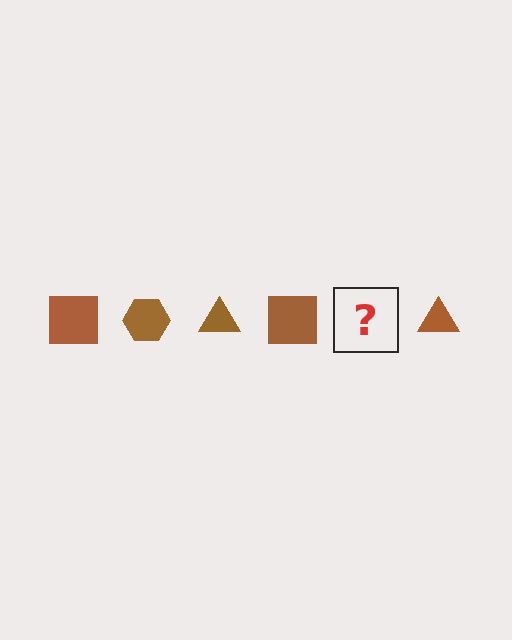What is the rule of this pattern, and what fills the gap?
The rule is that the pattern cycles through square, hexagon, triangle shapes in brown. The gap should be filled with a brown hexagon.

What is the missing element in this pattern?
The missing element is a brown hexagon.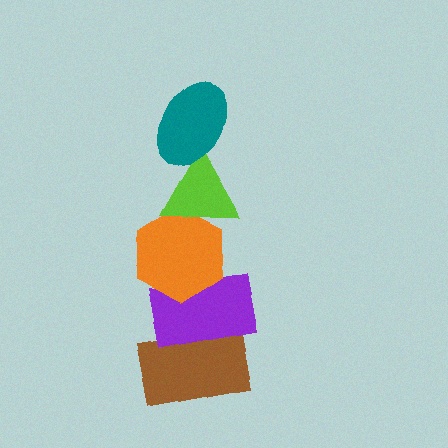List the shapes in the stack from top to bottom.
From top to bottom: the teal ellipse, the lime triangle, the orange hexagon, the purple rectangle, the brown rectangle.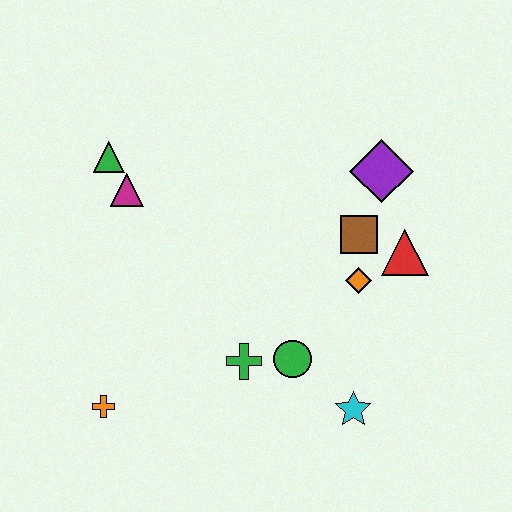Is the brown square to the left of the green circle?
No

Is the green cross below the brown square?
Yes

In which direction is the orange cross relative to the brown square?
The orange cross is to the left of the brown square.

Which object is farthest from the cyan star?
The green triangle is farthest from the cyan star.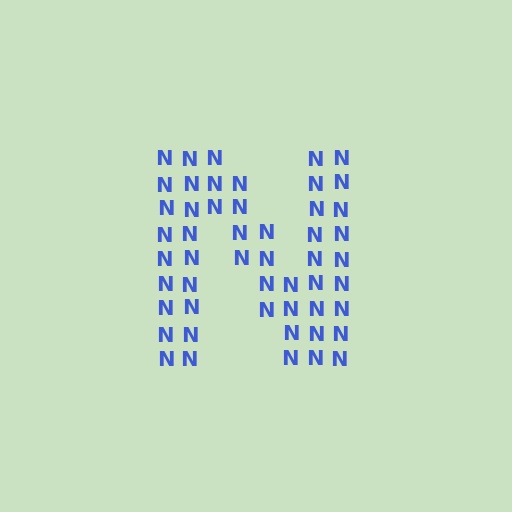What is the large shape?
The large shape is the letter N.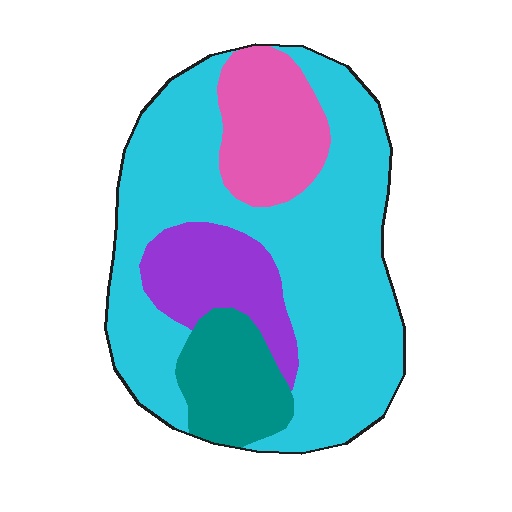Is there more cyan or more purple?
Cyan.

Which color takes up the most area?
Cyan, at roughly 60%.